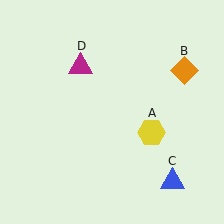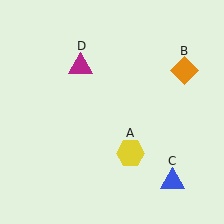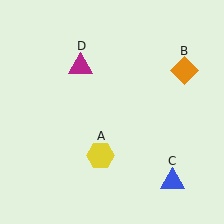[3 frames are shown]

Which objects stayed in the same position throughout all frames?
Orange diamond (object B) and blue triangle (object C) and magenta triangle (object D) remained stationary.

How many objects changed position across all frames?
1 object changed position: yellow hexagon (object A).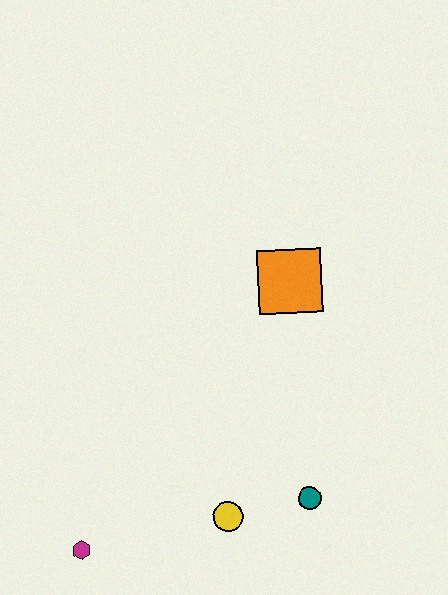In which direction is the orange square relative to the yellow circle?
The orange square is above the yellow circle.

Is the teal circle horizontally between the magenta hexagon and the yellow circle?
No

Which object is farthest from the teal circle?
The magenta hexagon is farthest from the teal circle.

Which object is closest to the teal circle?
The yellow circle is closest to the teal circle.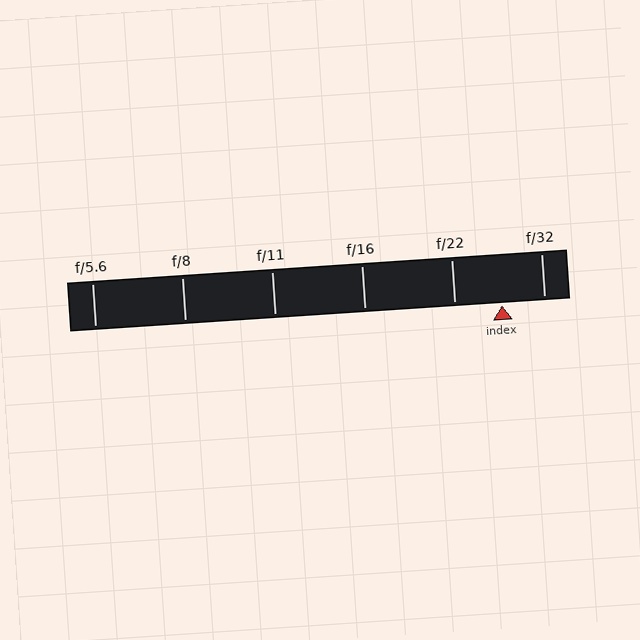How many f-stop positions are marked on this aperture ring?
There are 6 f-stop positions marked.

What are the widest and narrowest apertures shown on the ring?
The widest aperture shown is f/5.6 and the narrowest is f/32.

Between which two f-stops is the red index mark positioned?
The index mark is between f/22 and f/32.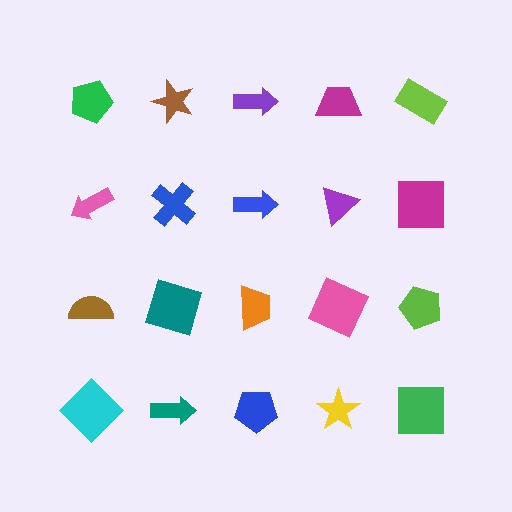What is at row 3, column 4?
A pink square.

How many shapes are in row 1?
5 shapes.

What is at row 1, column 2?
A brown star.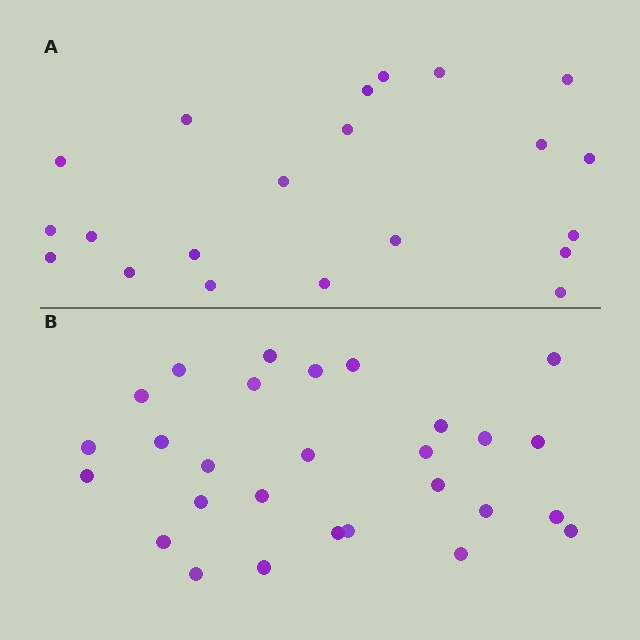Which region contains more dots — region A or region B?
Region B (the bottom region) has more dots.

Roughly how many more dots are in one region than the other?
Region B has roughly 8 or so more dots than region A.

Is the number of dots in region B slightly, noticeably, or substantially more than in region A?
Region B has noticeably more, but not dramatically so. The ratio is roughly 1.3 to 1.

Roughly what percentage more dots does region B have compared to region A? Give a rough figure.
About 35% more.